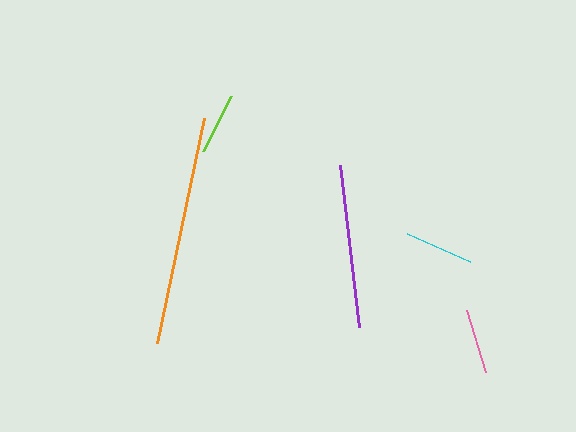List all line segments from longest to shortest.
From longest to shortest: orange, purple, cyan, pink, lime.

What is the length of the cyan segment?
The cyan segment is approximately 69 pixels long.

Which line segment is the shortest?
The lime line is the shortest at approximately 62 pixels.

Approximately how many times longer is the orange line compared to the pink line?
The orange line is approximately 3.6 times the length of the pink line.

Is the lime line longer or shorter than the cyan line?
The cyan line is longer than the lime line.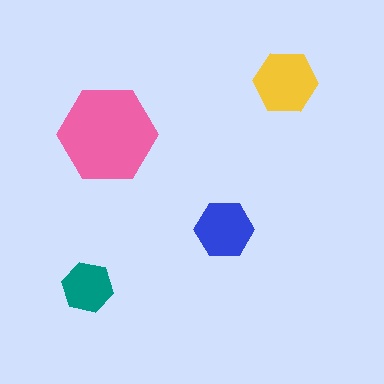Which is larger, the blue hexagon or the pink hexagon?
The pink one.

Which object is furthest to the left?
The teal hexagon is leftmost.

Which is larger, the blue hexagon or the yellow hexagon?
The yellow one.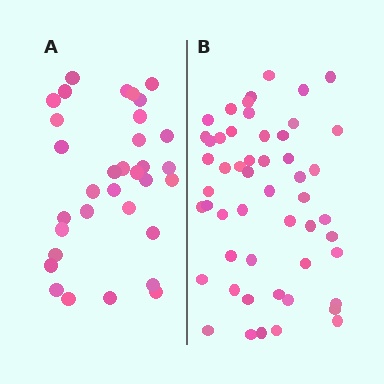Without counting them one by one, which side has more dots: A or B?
Region B (the right region) has more dots.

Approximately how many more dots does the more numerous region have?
Region B has approximately 20 more dots than region A.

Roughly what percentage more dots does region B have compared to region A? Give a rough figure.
About 60% more.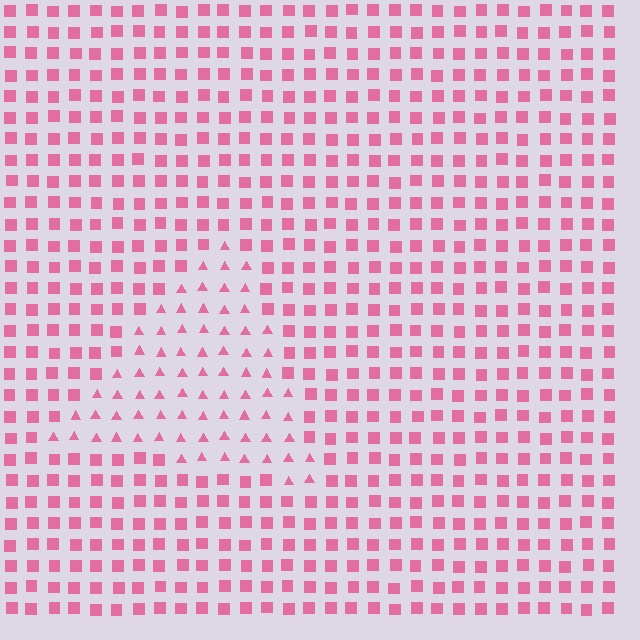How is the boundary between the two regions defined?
The boundary is defined by a change in element shape: triangles inside vs. squares outside. All elements share the same color and spacing.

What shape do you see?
I see a triangle.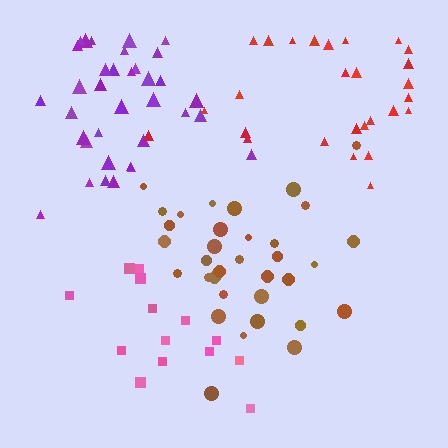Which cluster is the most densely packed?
Purple.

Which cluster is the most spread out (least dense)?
Red.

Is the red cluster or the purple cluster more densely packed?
Purple.